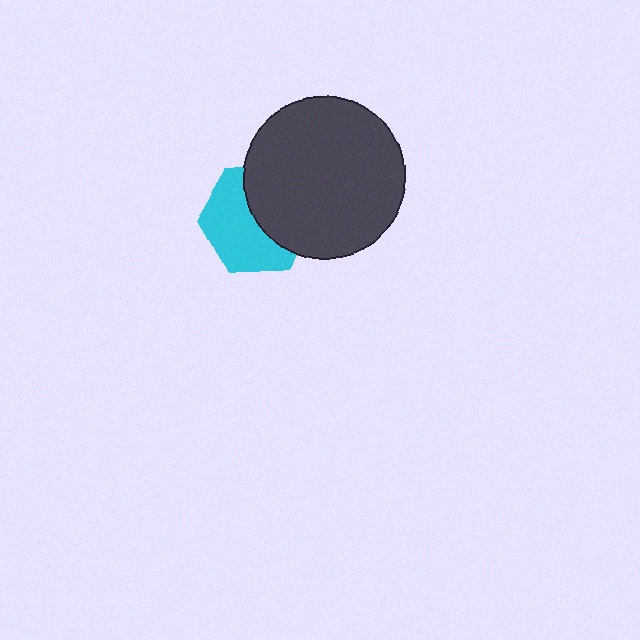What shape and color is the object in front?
The object in front is a dark gray circle.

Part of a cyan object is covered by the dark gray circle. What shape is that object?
It is a hexagon.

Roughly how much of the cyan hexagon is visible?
About half of it is visible (roughly 55%).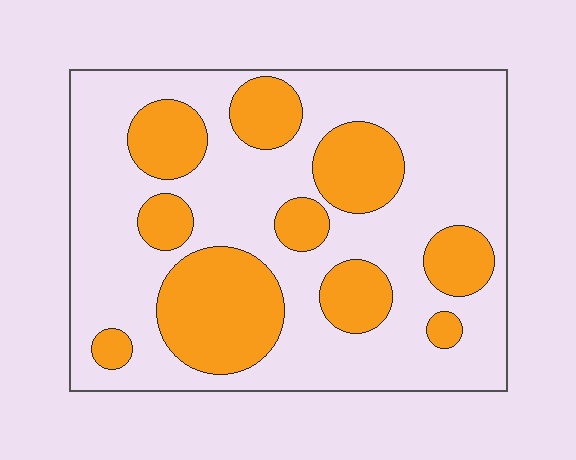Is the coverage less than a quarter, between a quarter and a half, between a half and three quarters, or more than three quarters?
Between a quarter and a half.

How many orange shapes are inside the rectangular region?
10.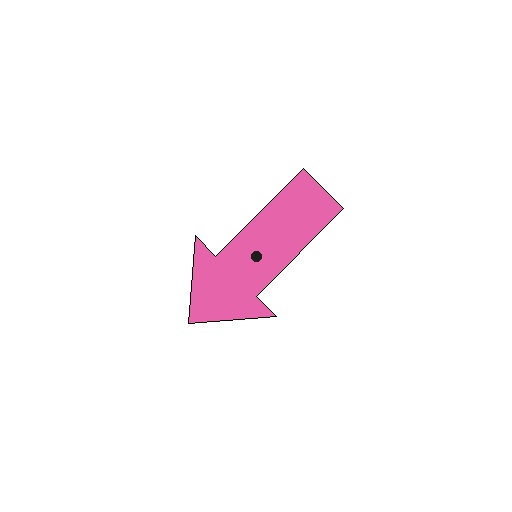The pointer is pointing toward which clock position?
Roughly 7 o'clock.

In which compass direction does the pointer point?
Southwest.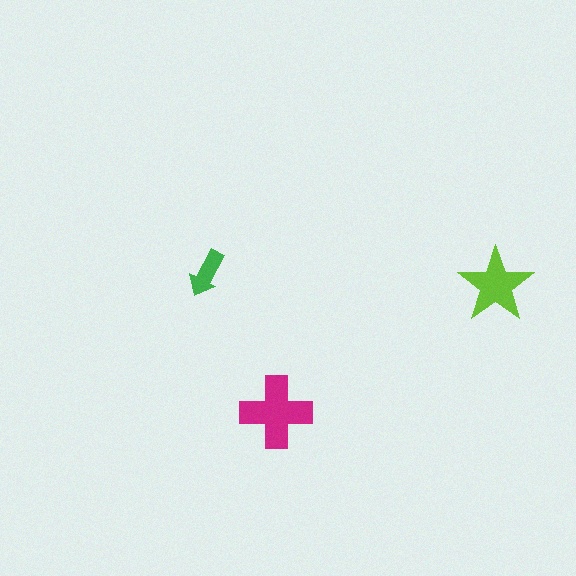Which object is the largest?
The magenta cross.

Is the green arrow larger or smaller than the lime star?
Smaller.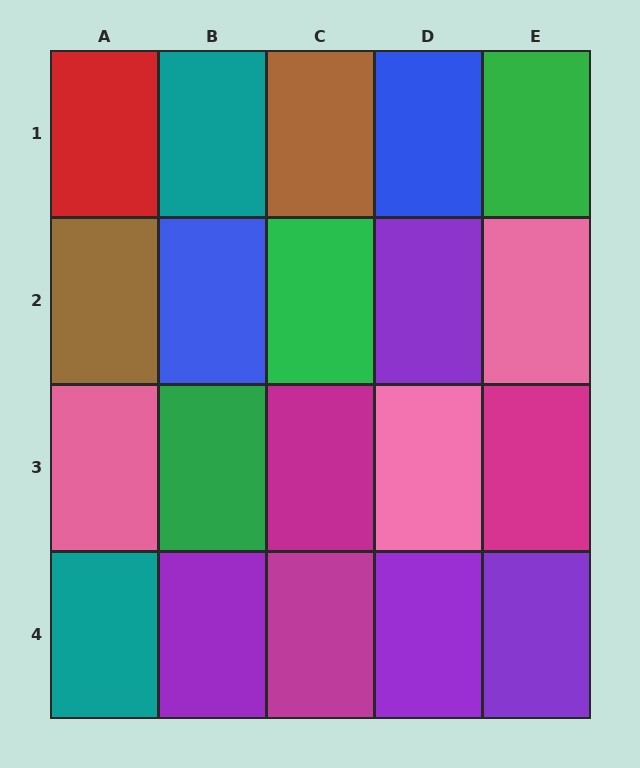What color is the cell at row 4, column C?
Magenta.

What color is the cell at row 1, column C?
Brown.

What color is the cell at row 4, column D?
Purple.